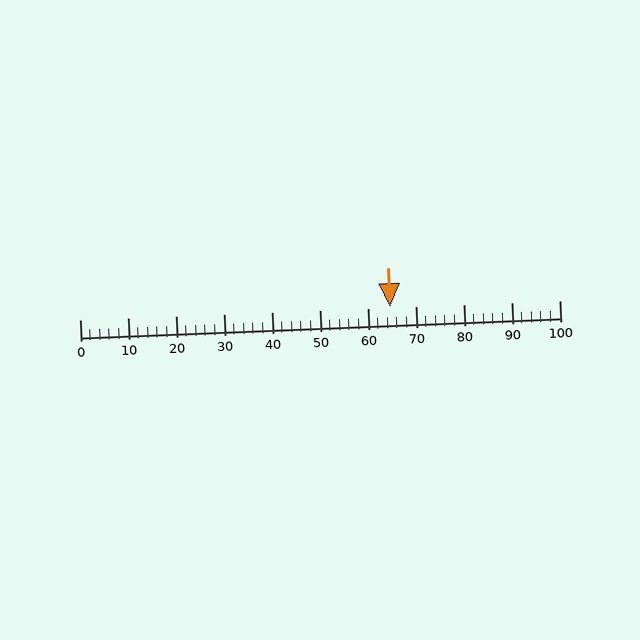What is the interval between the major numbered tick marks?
The major tick marks are spaced 10 units apart.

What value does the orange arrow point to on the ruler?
The orange arrow points to approximately 65.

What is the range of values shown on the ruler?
The ruler shows values from 0 to 100.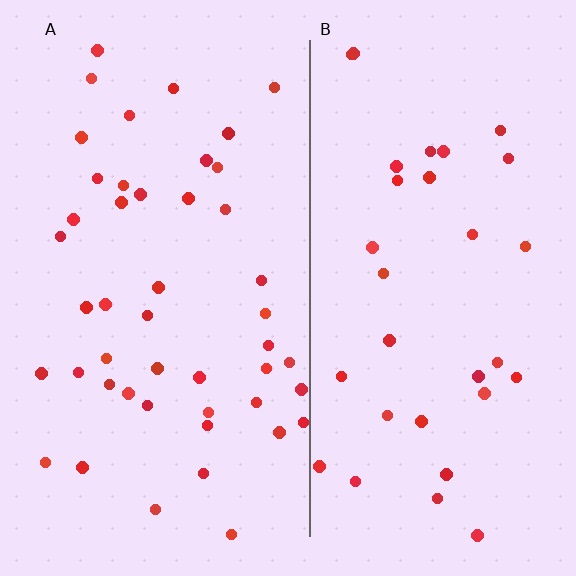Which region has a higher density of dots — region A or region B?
A (the left).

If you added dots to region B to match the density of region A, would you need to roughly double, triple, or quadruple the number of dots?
Approximately double.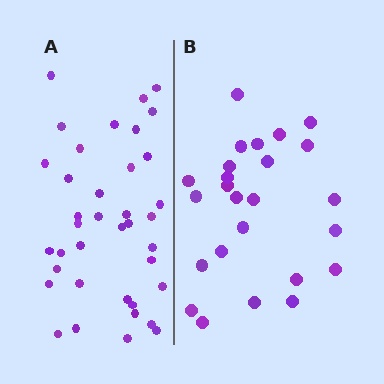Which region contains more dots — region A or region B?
Region A (the left region) has more dots.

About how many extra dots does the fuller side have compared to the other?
Region A has approximately 15 more dots than region B.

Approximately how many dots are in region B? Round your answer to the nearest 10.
About 20 dots. (The exact count is 25, which rounds to 20.)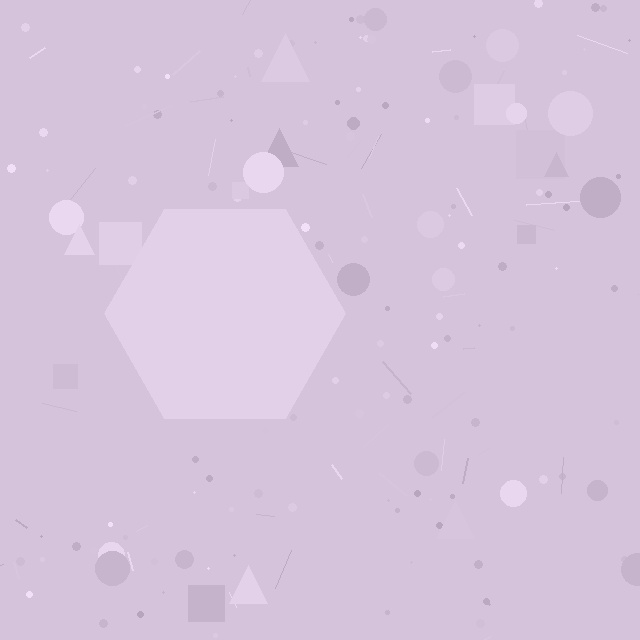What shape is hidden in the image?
A hexagon is hidden in the image.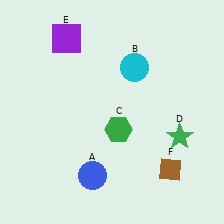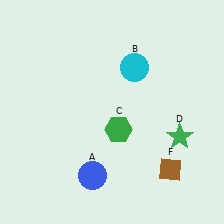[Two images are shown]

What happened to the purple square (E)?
The purple square (E) was removed in Image 2. It was in the top-left area of Image 1.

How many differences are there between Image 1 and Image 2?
There is 1 difference between the two images.